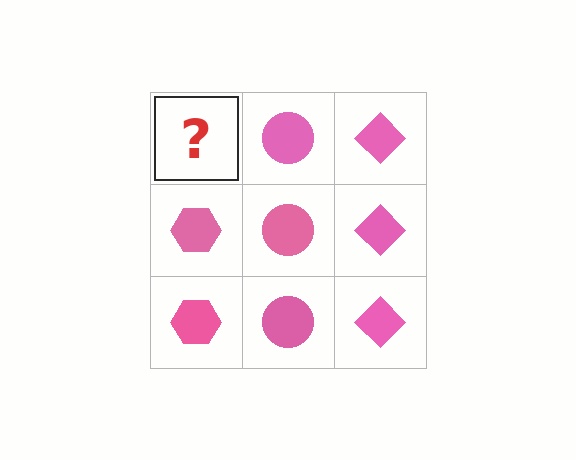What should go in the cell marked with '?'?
The missing cell should contain a pink hexagon.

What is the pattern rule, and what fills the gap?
The rule is that each column has a consistent shape. The gap should be filled with a pink hexagon.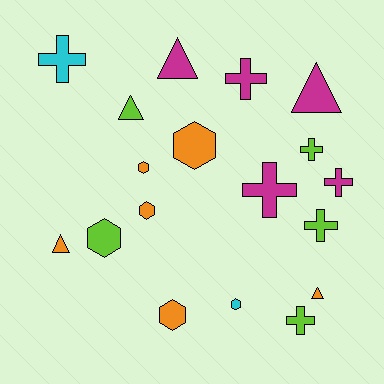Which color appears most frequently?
Orange, with 6 objects.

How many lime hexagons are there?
There is 1 lime hexagon.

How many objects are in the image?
There are 18 objects.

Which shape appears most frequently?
Cross, with 7 objects.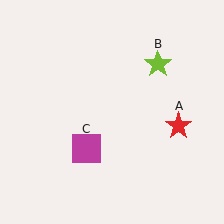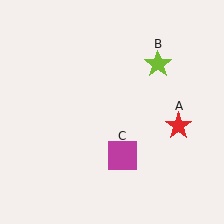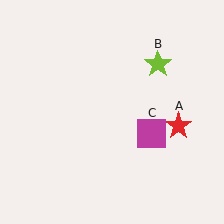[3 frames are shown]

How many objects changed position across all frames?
1 object changed position: magenta square (object C).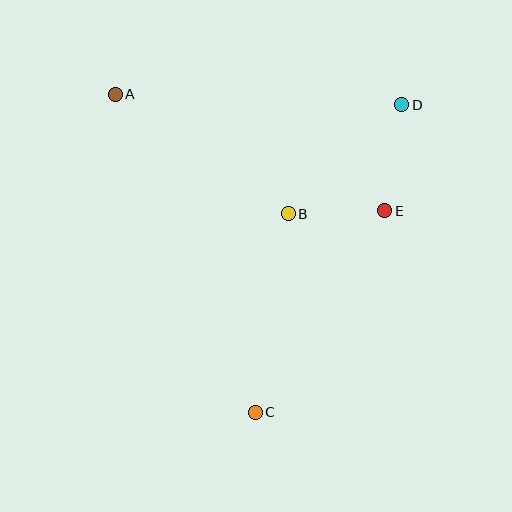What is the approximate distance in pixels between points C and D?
The distance between C and D is approximately 340 pixels.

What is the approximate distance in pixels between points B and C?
The distance between B and C is approximately 201 pixels.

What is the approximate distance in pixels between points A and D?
The distance between A and D is approximately 287 pixels.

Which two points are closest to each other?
Points B and E are closest to each other.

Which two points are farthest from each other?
Points A and C are farthest from each other.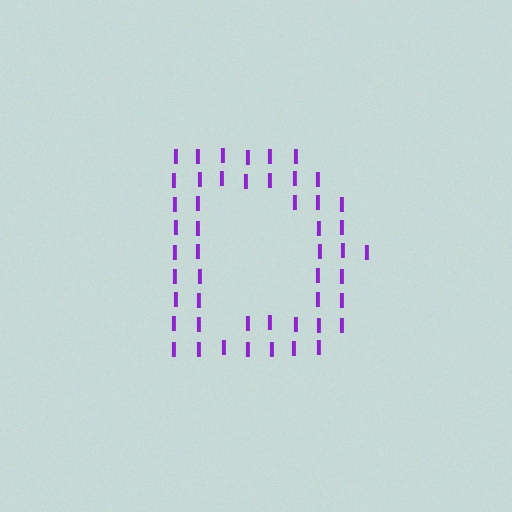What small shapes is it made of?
It is made of small letter I's.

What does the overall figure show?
The overall figure shows the letter D.